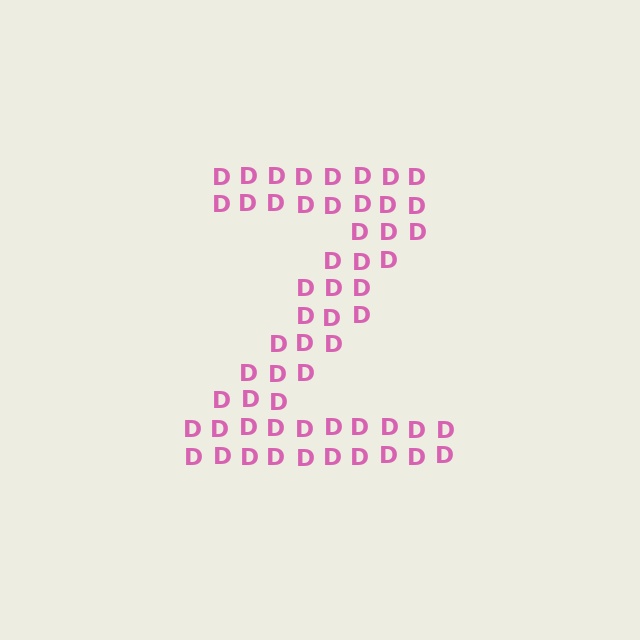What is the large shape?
The large shape is the letter Z.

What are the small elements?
The small elements are letter D's.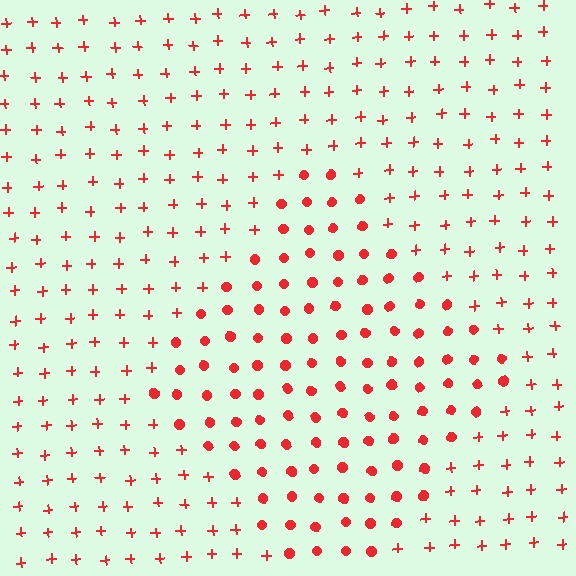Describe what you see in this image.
The image is filled with small red elements arranged in a uniform grid. A diamond-shaped region contains circles, while the surrounding area contains plus signs. The boundary is defined purely by the change in element shape.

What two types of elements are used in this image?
The image uses circles inside the diamond region and plus signs outside it.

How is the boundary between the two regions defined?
The boundary is defined by a change in element shape: circles inside vs. plus signs outside. All elements share the same color and spacing.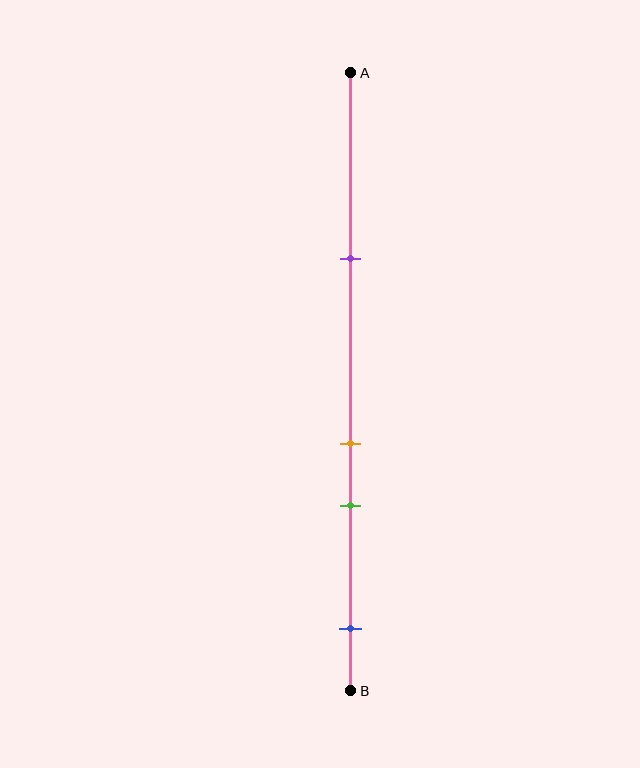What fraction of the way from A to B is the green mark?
The green mark is approximately 70% (0.7) of the way from A to B.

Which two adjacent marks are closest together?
The orange and green marks are the closest adjacent pair.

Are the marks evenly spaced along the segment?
No, the marks are not evenly spaced.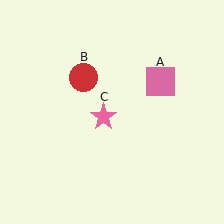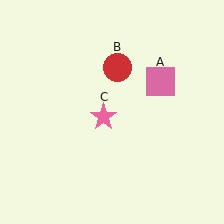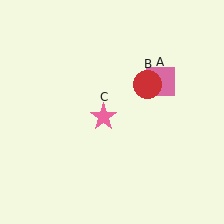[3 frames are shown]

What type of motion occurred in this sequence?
The red circle (object B) rotated clockwise around the center of the scene.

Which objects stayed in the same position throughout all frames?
Pink square (object A) and pink star (object C) remained stationary.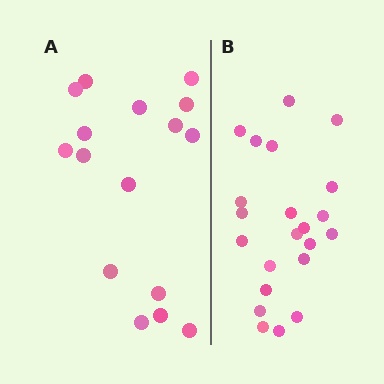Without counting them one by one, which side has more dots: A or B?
Region B (the right region) has more dots.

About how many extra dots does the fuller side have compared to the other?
Region B has about 6 more dots than region A.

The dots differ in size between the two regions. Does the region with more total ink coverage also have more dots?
No. Region A has more total ink coverage because its dots are larger, but region B actually contains more individual dots. Total area can be misleading — the number of items is what matters here.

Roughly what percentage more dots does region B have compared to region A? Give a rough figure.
About 40% more.